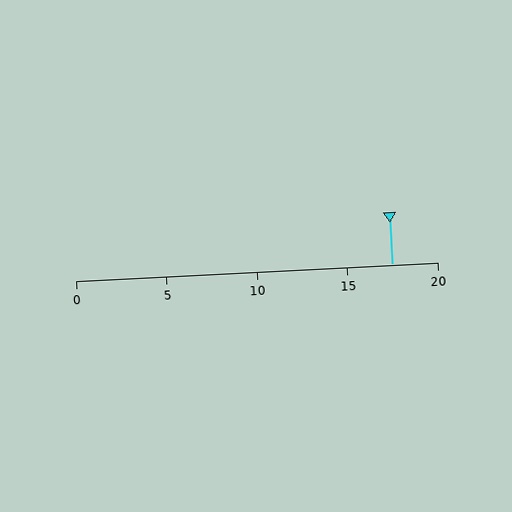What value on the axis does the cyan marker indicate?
The marker indicates approximately 17.5.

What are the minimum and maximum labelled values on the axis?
The axis runs from 0 to 20.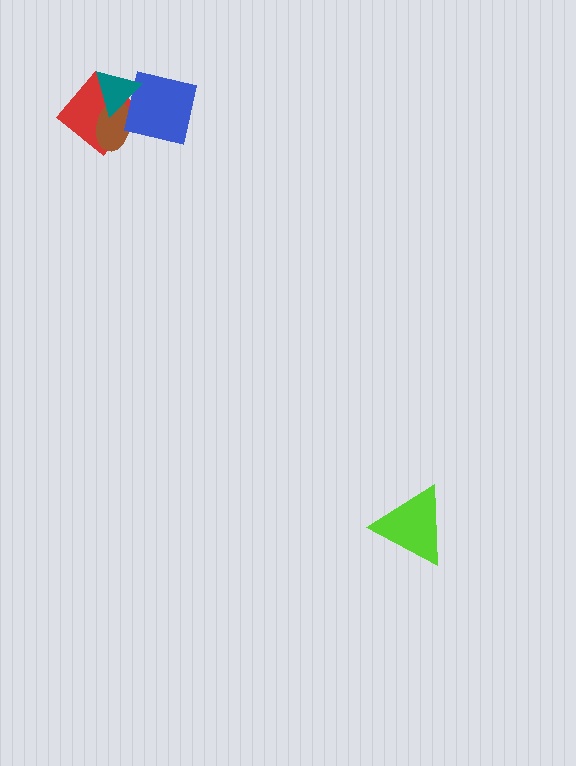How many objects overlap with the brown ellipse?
3 objects overlap with the brown ellipse.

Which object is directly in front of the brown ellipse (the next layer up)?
The blue square is directly in front of the brown ellipse.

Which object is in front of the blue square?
The teal triangle is in front of the blue square.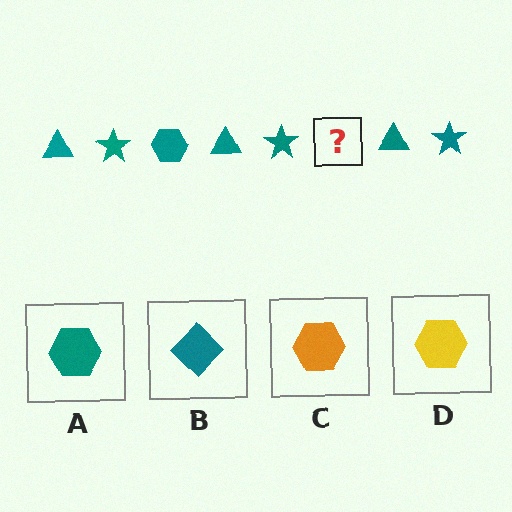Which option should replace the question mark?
Option A.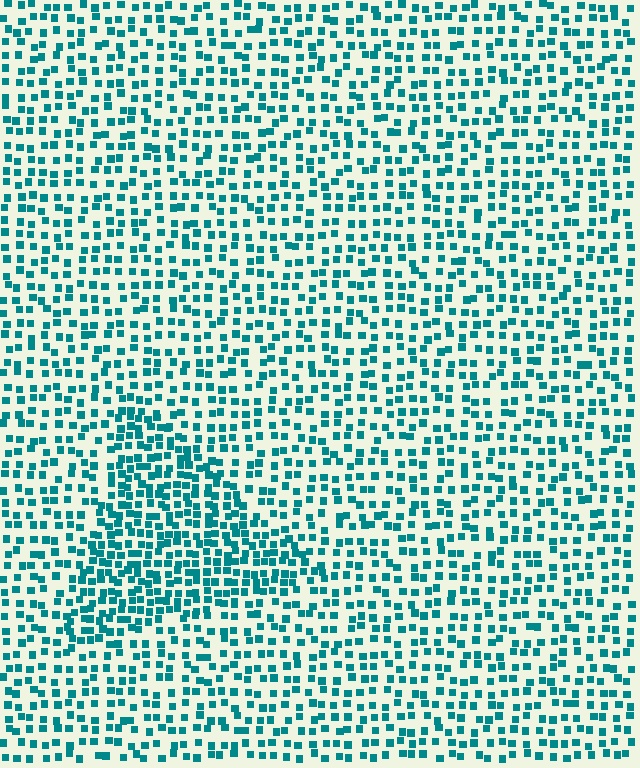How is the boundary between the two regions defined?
The boundary is defined by a change in element density (approximately 1.7x ratio). All elements are the same color, size, and shape.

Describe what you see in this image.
The image contains small teal elements arranged at two different densities. A triangle-shaped region is visible where the elements are more densely packed than the surrounding area.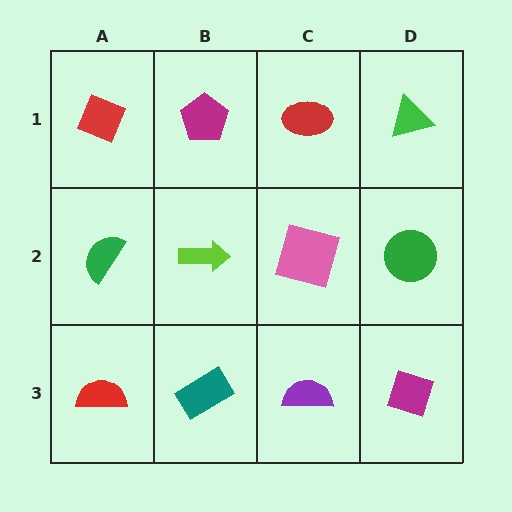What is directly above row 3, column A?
A green semicircle.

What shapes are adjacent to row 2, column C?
A red ellipse (row 1, column C), a purple semicircle (row 3, column C), a lime arrow (row 2, column B), a green circle (row 2, column D).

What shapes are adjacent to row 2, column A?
A red diamond (row 1, column A), a red semicircle (row 3, column A), a lime arrow (row 2, column B).